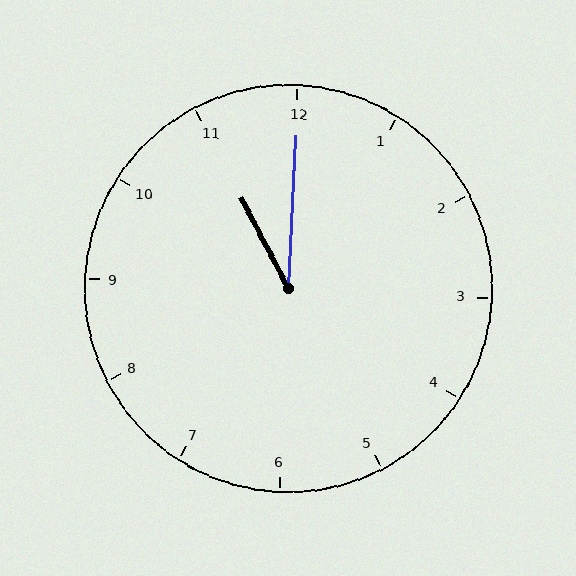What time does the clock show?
11:00.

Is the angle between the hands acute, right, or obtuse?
It is acute.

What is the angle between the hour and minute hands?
Approximately 30 degrees.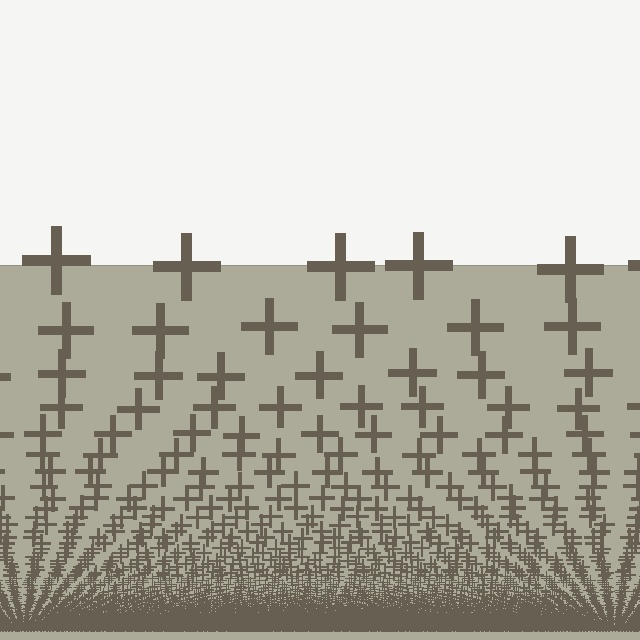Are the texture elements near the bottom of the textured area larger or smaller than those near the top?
Smaller. The gradient is inverted — elements near the bottom are smaller and denser.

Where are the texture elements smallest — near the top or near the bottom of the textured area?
Near the bottom.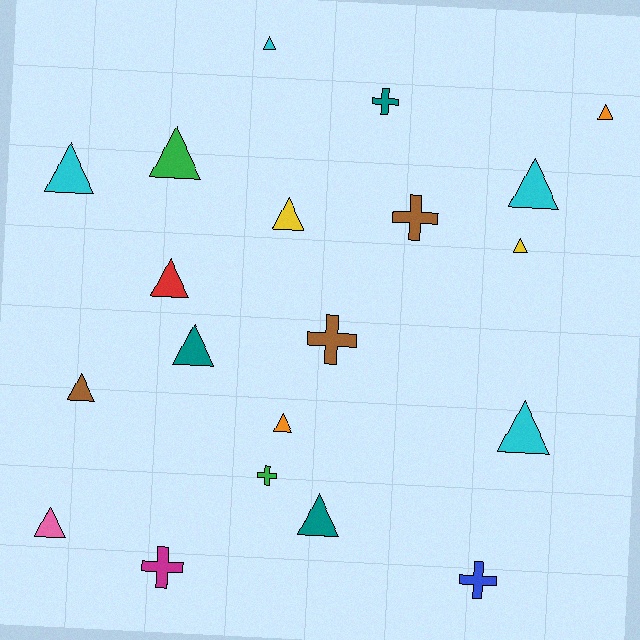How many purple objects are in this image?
There are no purple objects.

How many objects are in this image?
There are 20 objects.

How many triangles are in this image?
There are 14 triangles.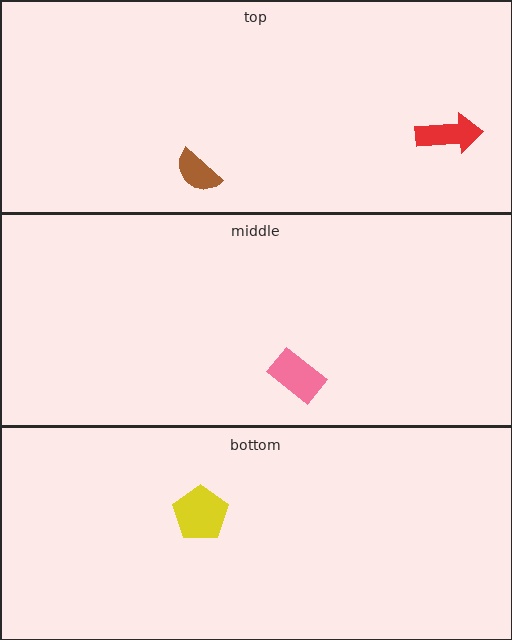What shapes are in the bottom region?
The yellow pentagon.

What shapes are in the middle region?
The pink rectangle.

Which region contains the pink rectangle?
The middle region.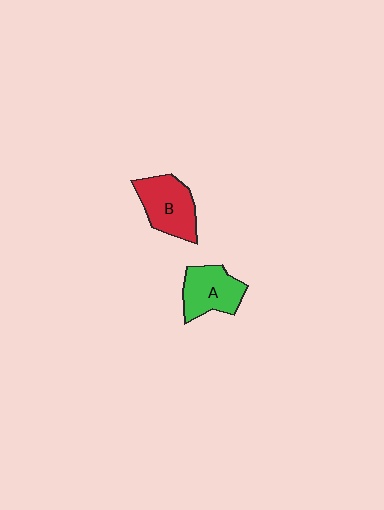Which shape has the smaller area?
Shape A (green).